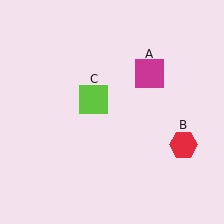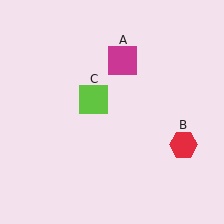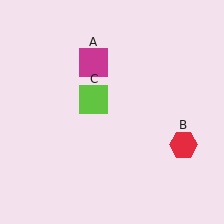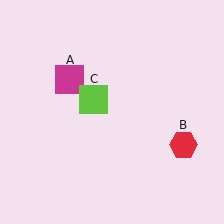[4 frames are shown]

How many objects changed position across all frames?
1 object changed position: magenta square (object A).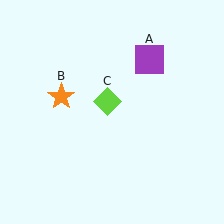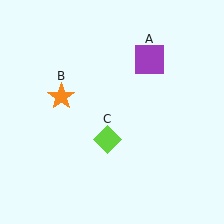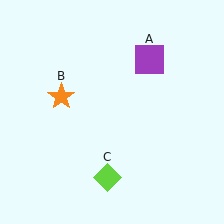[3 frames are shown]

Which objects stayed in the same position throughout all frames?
Purple square (object A) and orange star (object B) remained stationary.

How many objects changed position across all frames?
1 object changed position: lime diamond (object C).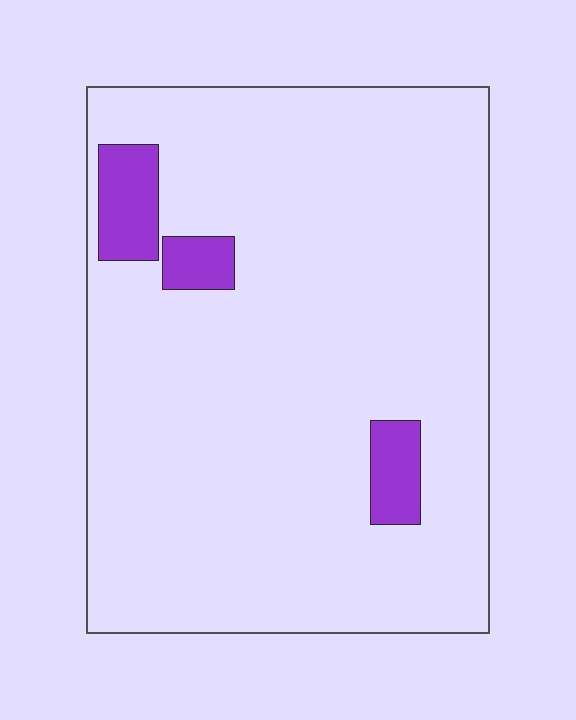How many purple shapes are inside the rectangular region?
3.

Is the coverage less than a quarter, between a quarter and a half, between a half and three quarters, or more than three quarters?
Less than a quarter.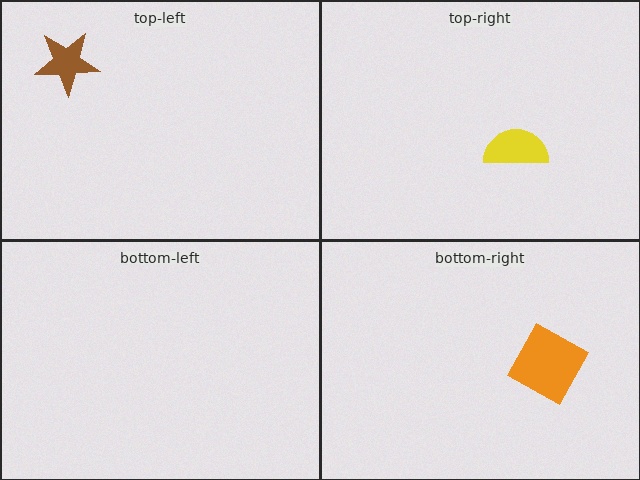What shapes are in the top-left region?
The brown star.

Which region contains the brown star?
The top-left region.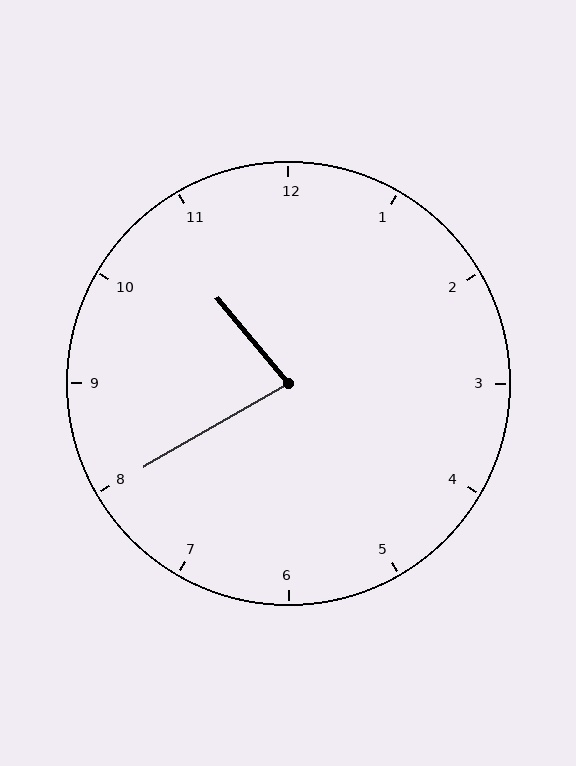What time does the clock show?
10:40.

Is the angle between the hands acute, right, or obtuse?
It is acute.